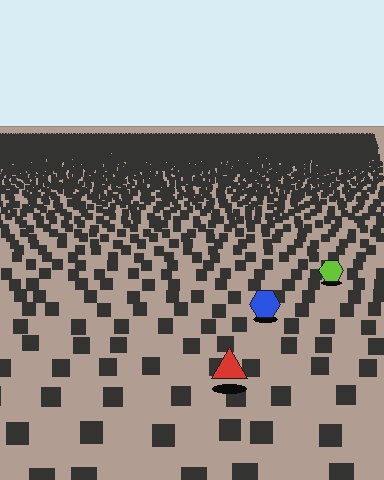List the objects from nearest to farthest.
From nearest to farthest: the red triangle, the blue hexagon, the lime hexagon.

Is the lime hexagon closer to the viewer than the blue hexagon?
No. The blue hexagon is closer — you can tell from the texture gradient: the ground texture is coarser near it.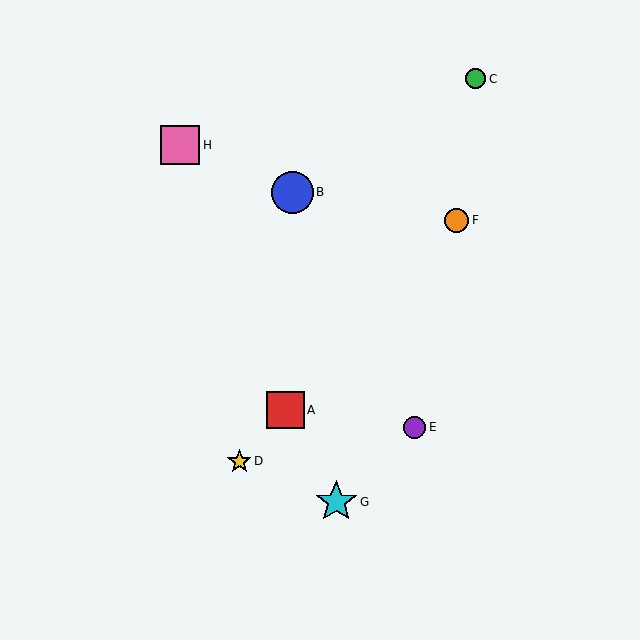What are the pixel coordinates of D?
Object D is at (239, 461).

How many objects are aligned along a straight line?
3 objects (A, D, F) are aligned along a straight line.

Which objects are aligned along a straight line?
Objects A, D, F are aligned along a straight line.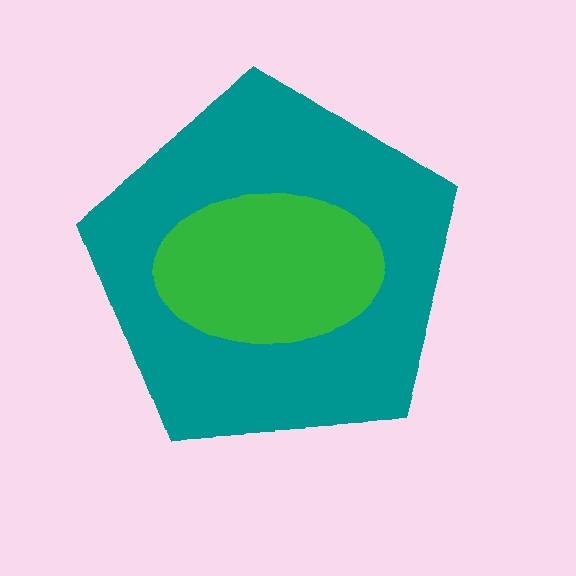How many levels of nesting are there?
2.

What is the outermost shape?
The teal pentagon.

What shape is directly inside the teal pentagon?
The green ellipse.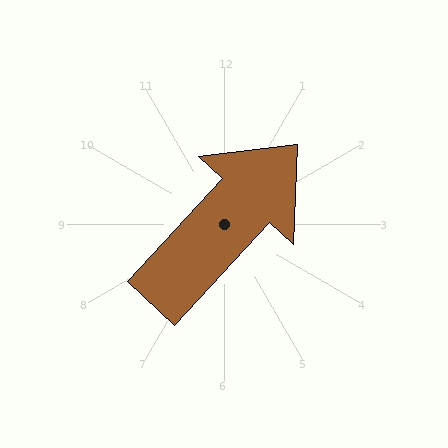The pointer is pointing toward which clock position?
Roughly 1 o'clock.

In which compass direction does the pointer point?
Northeast.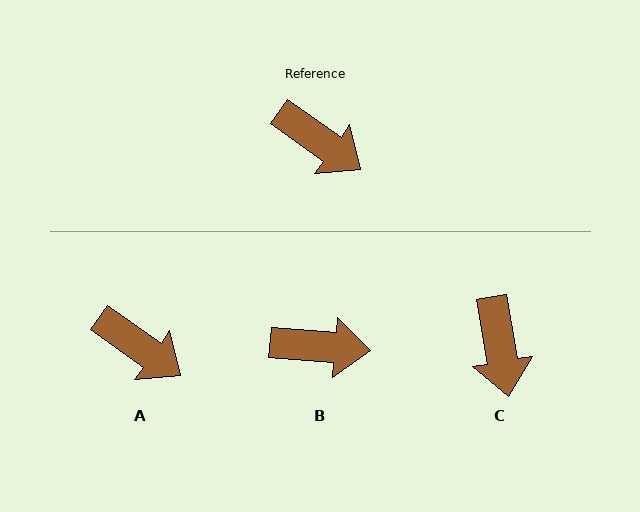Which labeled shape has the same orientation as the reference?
A.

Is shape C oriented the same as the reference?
No, it is off by about 45 degrees.